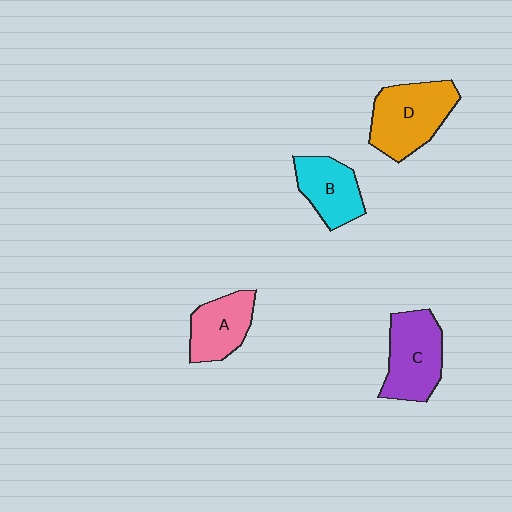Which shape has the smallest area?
Shape B (cyan).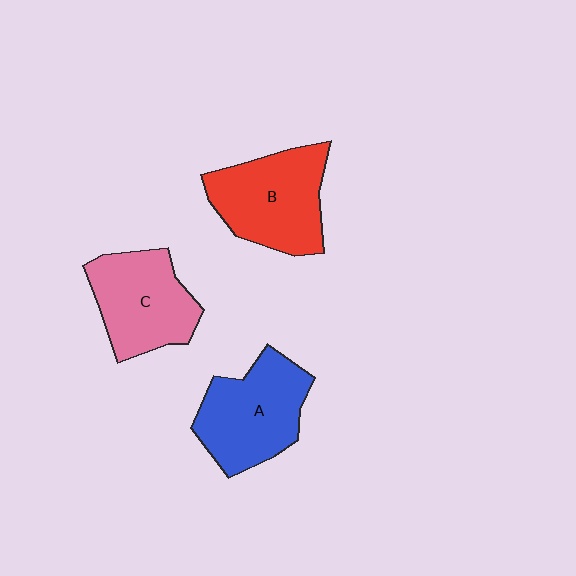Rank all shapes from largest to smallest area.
From largest to smallest: B (red), A (blue), C (pink).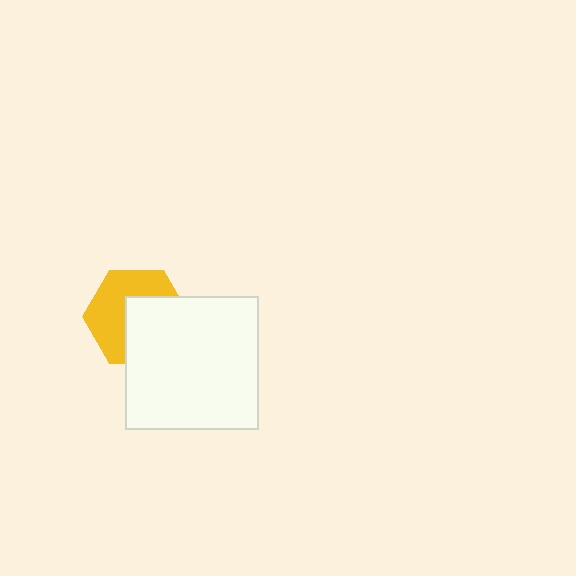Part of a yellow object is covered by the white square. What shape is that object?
It is a hexagon.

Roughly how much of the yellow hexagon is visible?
About half of it is visible (roughly 52%).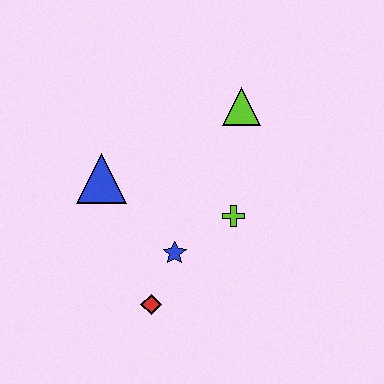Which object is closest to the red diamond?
The blue star is closest to the red diamond.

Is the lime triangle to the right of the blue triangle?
Yes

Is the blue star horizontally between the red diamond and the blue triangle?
No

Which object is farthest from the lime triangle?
The red diamond is farthest from the lime triangle.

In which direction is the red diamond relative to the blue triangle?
The red diamond is below the blue triangle.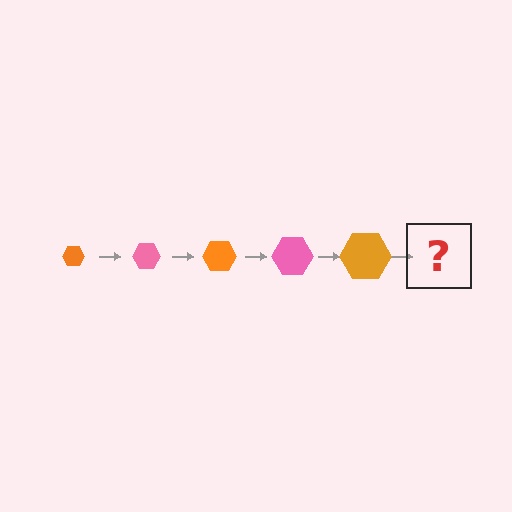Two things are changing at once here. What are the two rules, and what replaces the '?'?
The two rules are that the hexagon grows larger each step and the color cycles through orange and pink. The '?' should be a pink hexagon, larger than the previous one.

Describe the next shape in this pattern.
It should be a pink hexagon, larger than the previous one.